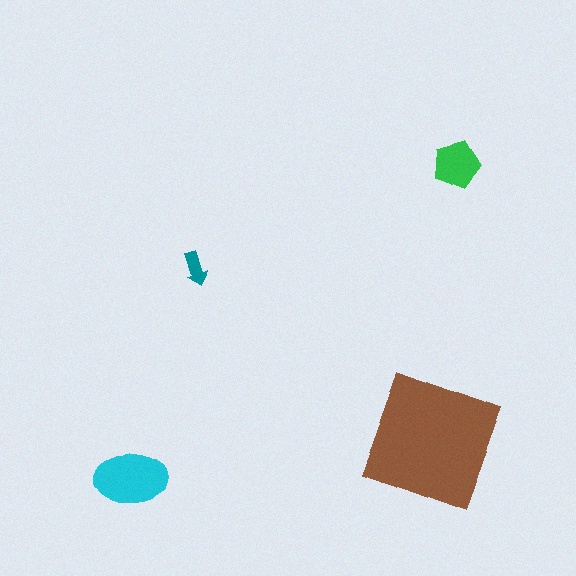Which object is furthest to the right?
The green pentagon is rightmost.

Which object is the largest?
The brown square.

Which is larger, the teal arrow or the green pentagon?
The green pentagon.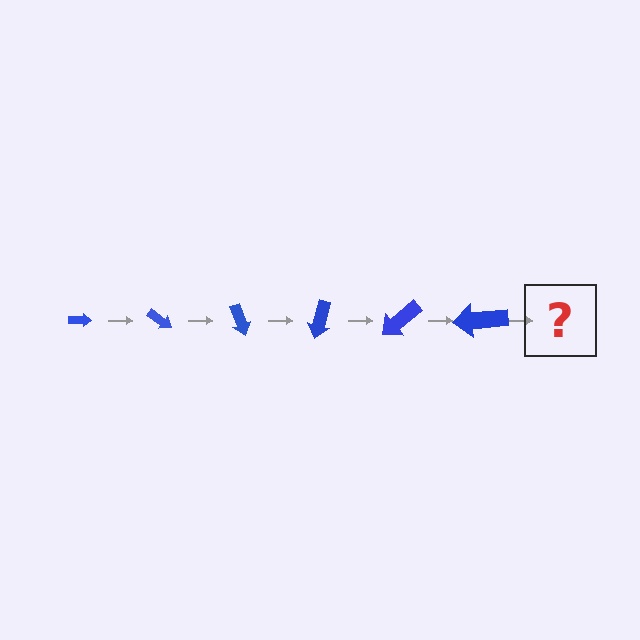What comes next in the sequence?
The next element should be an arrow, larger than the previous one and rotated 210 degrees from the start.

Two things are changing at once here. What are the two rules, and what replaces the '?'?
The two rules are that the arrow grows larger each step and it rotates 35 degrees each step. The '?' should be an arrow, larger than the previous one and rotated 210 degrees from the start.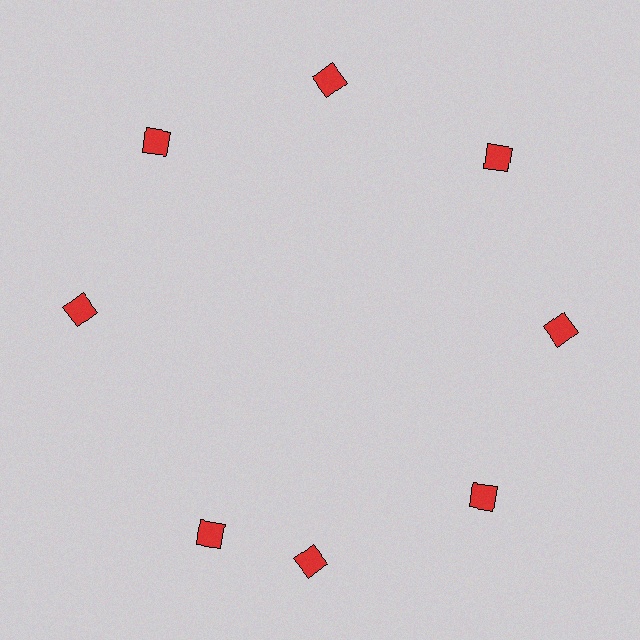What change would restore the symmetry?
The symmetry would be restored by rotating it back into even spacing with its neighbors so that all 8 diamonds sit at equal angles and equal distance from the center.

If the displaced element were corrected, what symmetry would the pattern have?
It would have 8-fold rotational symmetry — the pattern would map onto itself every 45 degrees.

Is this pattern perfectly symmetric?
No. The 8 red diamonds are arranged in a ring, but one element near the 8 o'clock position is rotated out of alignment along the ring, breaking the 8-fold rotational symmetry.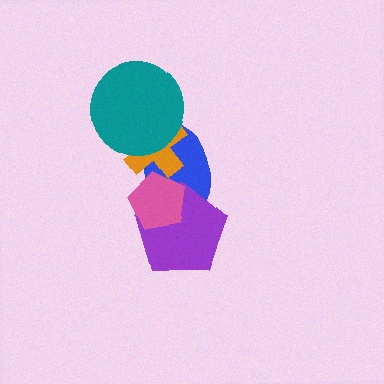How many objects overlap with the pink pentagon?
3 objects overlap with the pink pentagon.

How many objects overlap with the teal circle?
2 objects overlap with the teal circle.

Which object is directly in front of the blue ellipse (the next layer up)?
The orange cross is directly in front of the blue ellipse.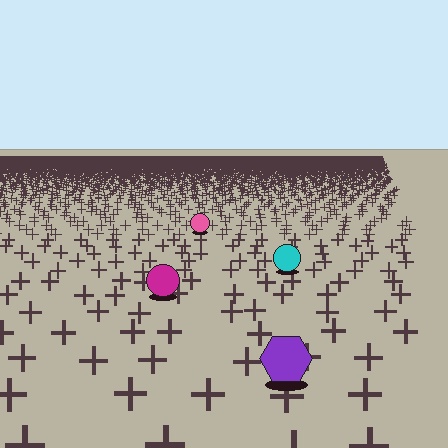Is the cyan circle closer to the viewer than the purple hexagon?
No. The purple hexagon is closer — you can tell from the texture gradient: the ground texture is coarser near it.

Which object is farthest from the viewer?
The pink circle is farthest from the viewer. It appears smaller and the ground texture around it is denser.